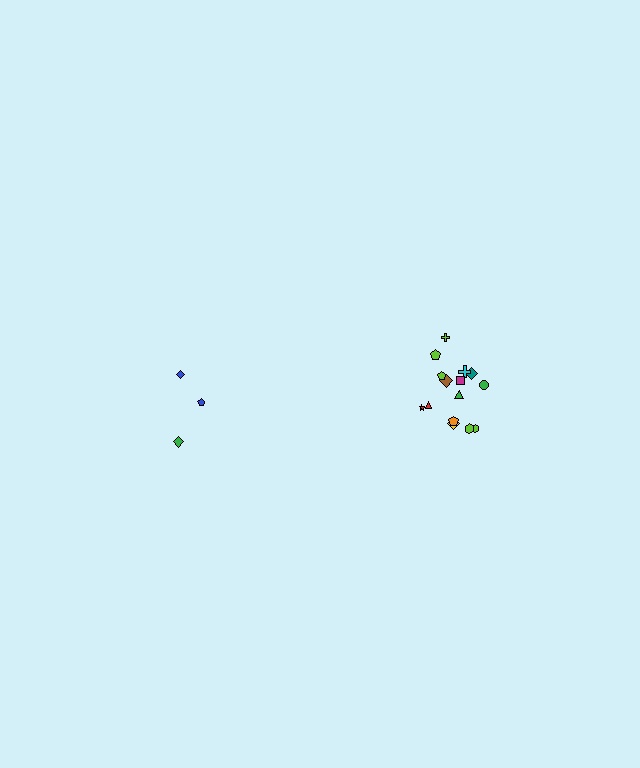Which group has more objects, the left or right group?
The right group.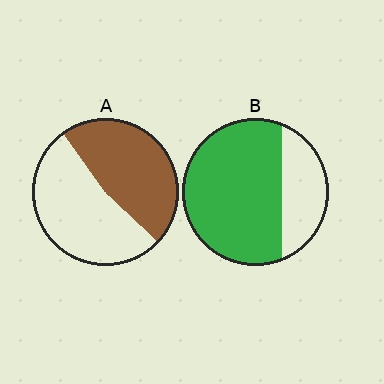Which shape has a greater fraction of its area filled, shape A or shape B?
Shape B.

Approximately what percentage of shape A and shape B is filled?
A is approximately 45% and B is approximately 70%.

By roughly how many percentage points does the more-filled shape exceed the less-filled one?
By roughly 25 percentage points (B over A).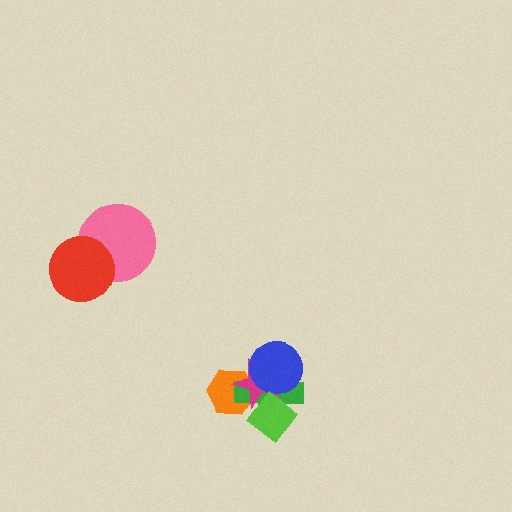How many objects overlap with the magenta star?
4 objects overlap with the magenta star.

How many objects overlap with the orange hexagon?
2 objects overlap with the orange hexagon.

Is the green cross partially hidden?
Yes, it is partially covered by another shape.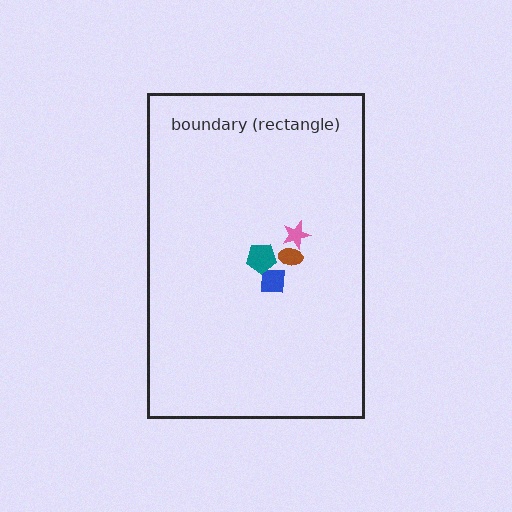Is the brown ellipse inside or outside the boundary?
Inside.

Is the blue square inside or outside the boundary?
Inside.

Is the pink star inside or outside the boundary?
Inside.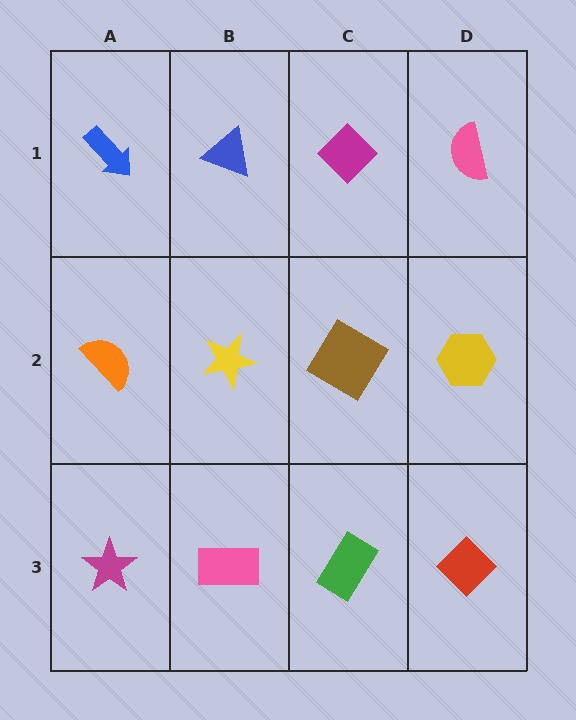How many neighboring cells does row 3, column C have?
3.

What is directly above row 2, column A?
A blue arrow.